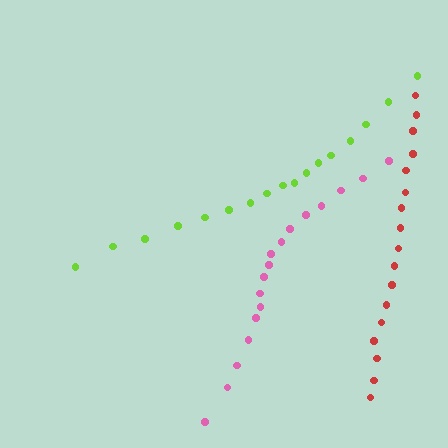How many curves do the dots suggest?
There are 3 distinct paths.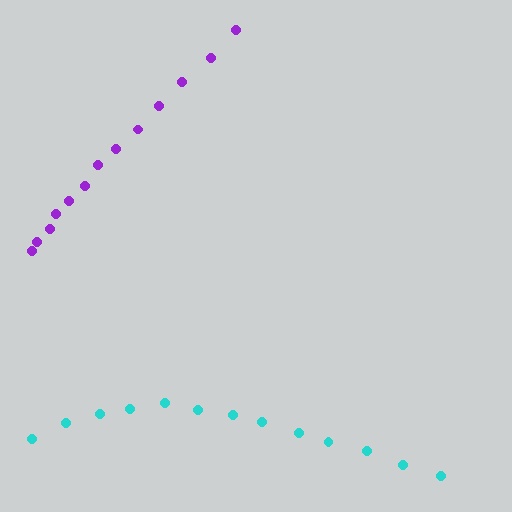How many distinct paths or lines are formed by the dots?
There are 2 distinct paths.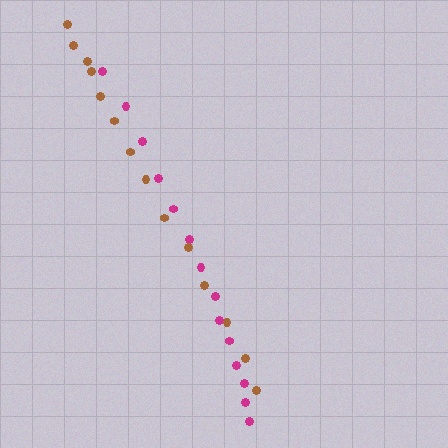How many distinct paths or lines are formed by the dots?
There are 2 distinct paths.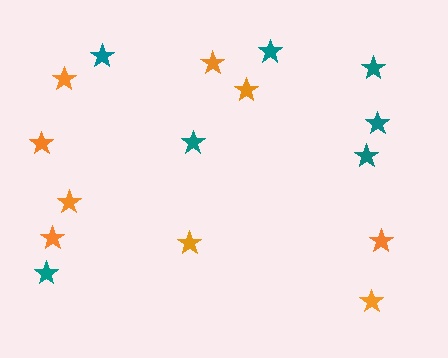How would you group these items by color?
There are 2 groups: one group of teal stars (7) and one group of orange stars (9).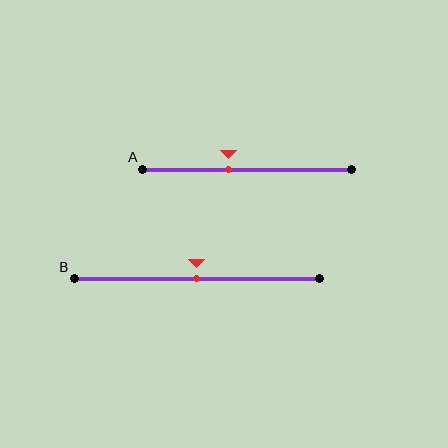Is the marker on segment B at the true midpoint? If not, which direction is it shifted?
Yes, the marker on segment B is at the true midpoint.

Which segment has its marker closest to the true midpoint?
Segment B has its marker closest to the true midpoint.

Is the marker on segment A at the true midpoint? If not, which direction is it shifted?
No, the marker on segment A is shifted to the left by about 9% of the segment length.